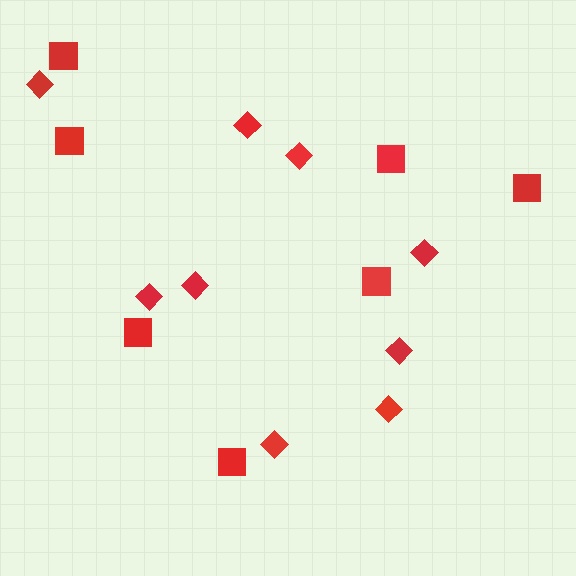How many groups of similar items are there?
There are 2 groups: one group of diamonds (9) and one group of squares (7).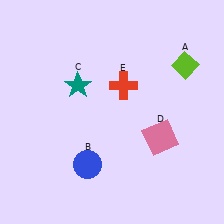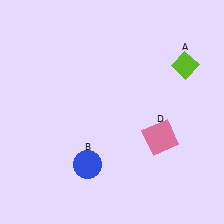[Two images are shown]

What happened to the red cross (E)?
The red cross (E) was removed in Image 2. It was in the top-right area of Image 1.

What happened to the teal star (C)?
The teal star (C) was removed in Image 2. It was in the top-left area of Image 1.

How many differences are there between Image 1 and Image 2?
There are 2 differences between the two images.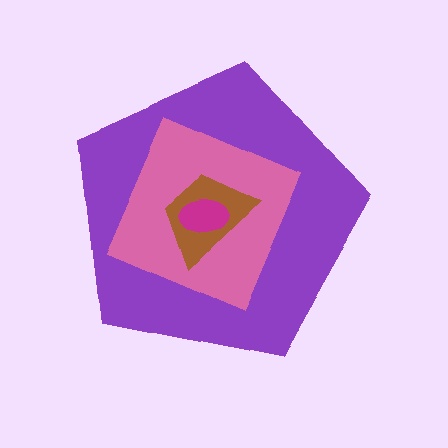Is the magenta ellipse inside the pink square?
Yes.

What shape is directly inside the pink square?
The brown trapezoid.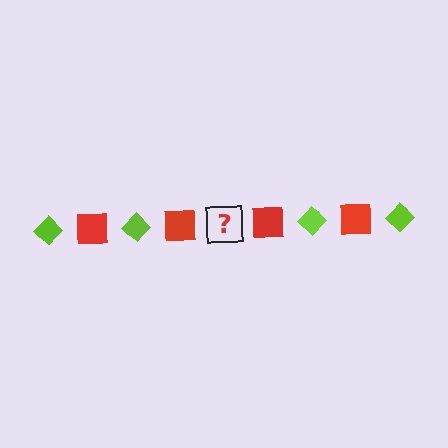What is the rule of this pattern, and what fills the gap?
The rule is that the pattern alternates between lime diamond and red square. The gap should be filled with a lime diamond.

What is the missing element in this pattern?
The missing element is a lime diamond.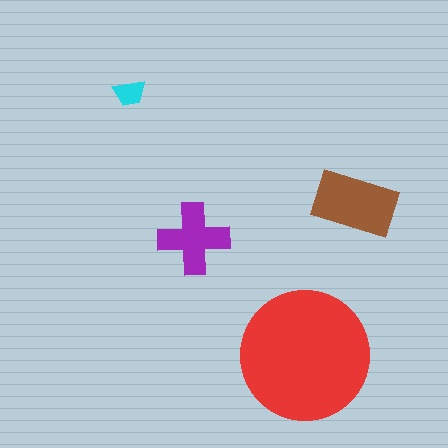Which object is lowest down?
The red circle is bottommost.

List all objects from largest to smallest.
The red circle, the brown rectangle, the purple cross, the cyan trapezoid.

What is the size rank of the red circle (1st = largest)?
1st.